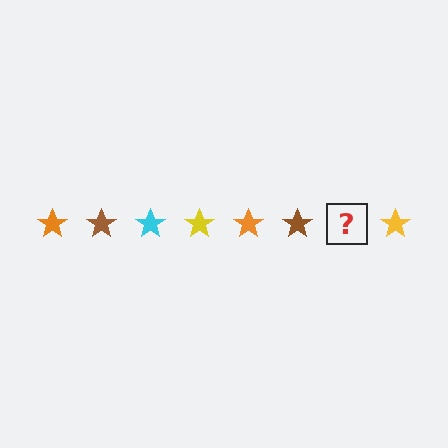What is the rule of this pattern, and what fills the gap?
The rule is that the pattern cycles through orange, brown, cyan, yellow stars. The gap should be filled with a cyan star.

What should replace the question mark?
The question mark should be replaced with a cyan star.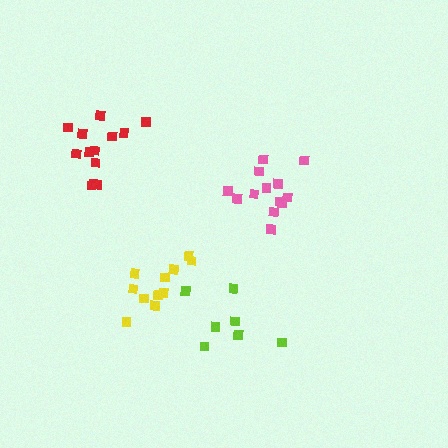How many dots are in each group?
Group 1: 11 dots, Group 2: 7 dots, Group 3: 13 dots, Group 4: 13 dots (44 total).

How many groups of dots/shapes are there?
There are 4 groups.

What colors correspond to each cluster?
The clusters are colored: yellow, lime, pink, red.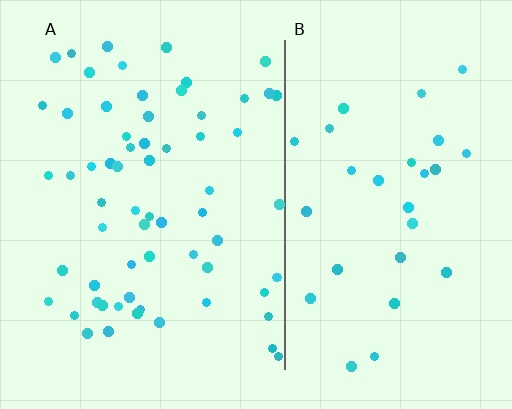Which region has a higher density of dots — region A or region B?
A (the left).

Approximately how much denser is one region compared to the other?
Approximately 2.2× — region A over region B.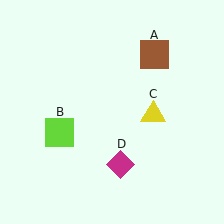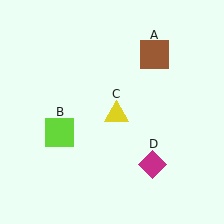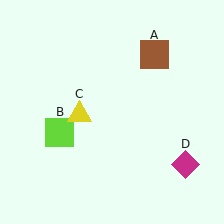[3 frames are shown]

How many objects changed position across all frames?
2 objects changed position: yellow triangle (object C), magenta diamond (object D).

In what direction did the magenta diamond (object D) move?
The magenta diamond (object D) moved right.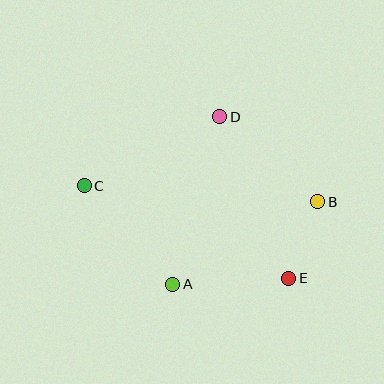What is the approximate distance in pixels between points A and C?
The distance between A and C is approximately 133 pixels.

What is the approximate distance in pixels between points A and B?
The distance between A and B is approximately 167 pixels.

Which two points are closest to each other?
Points B and E are closest to each other.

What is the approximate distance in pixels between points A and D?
The distance between A and D is approximately 174 pixels.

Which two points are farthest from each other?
Points B and C are farthest from each other.